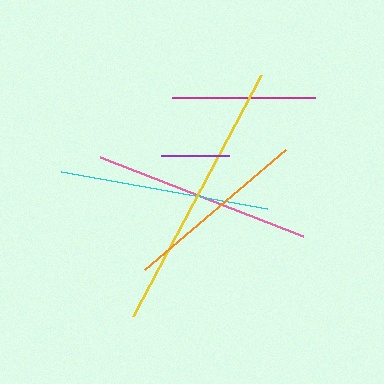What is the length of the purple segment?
The purple segment is approximately 68 pixels long.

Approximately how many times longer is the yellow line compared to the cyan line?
The yellow line is approximately 1.3 times the length of the cyan line.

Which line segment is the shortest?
The purple line is the shortest at approximately 68 pixels.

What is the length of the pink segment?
The pink segment is approximately 219 pixels long.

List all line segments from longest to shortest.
From longest to shortest: yellow, pink, cyan, orange, magenta, purple.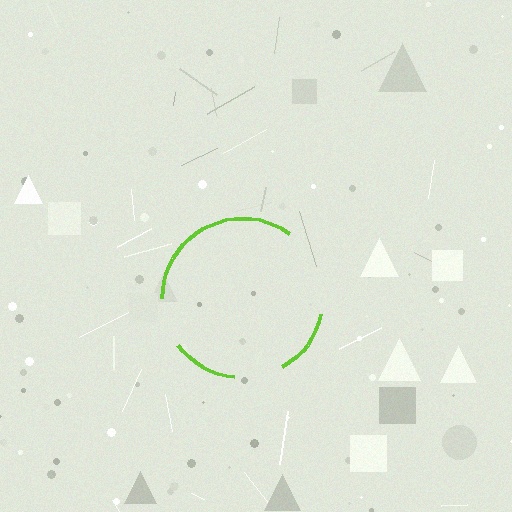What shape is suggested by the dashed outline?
The dashed outline suggests a circle.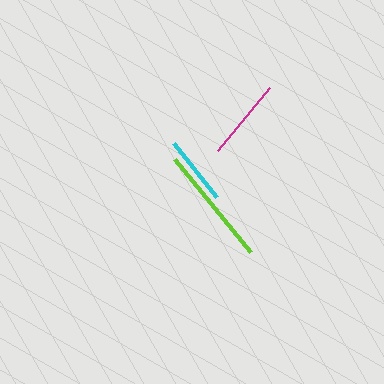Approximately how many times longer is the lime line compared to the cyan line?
The lime line is approximately 1.8 times the length of the cyan line.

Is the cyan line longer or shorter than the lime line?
The lime line is longer than the cyan line.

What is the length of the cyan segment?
The cyan segment is approximately 69 pixels long.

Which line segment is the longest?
The lime line is the longest at approximately 121 pixels.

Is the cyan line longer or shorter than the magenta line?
The magenta line is longer than the cyan line.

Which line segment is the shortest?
The cyan line is the shortest at approximately 69 pixels.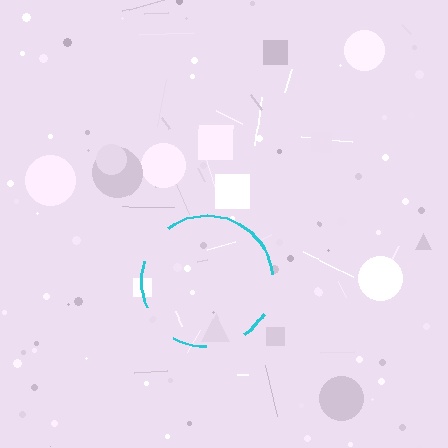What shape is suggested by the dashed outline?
The dashed outline suggests a circle.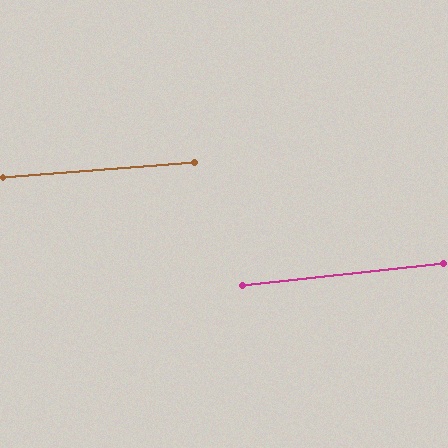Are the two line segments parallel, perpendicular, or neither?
Parallel — their directions differ by only 1.8°.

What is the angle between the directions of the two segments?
Approximately 2 degrees.